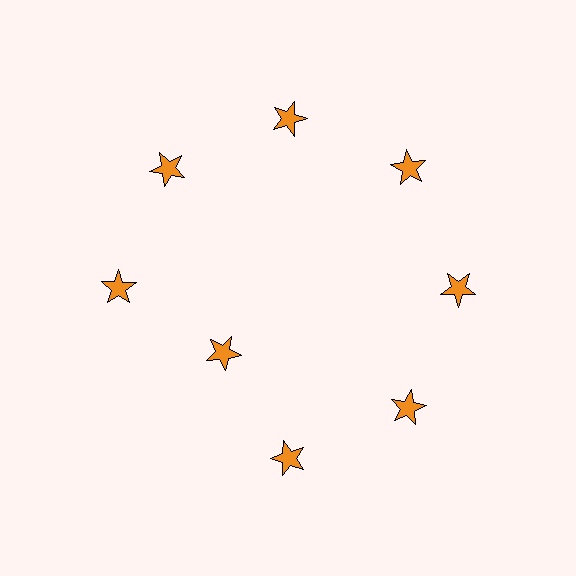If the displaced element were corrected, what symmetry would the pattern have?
It would have 8-fold rotational symmetry — the pattern would map onto itself every 45 degrees.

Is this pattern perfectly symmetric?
No. The 8 orange stars are arranged in a ring, but one element near the 8 o'clock position is pulled inward toward the center, breaking the 8-fold rotational symmetry.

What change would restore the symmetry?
The symmetry would be restored by moving it outward, back onto the ring so that all 8 stars sit at equal angles and equal distance from the center.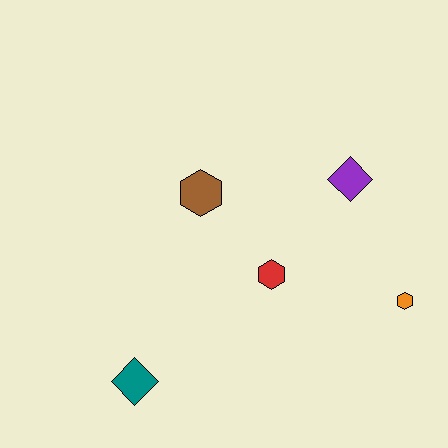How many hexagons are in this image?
There are 3 hexagons.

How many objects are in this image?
There are 5 objects.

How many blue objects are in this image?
There are no blue objects.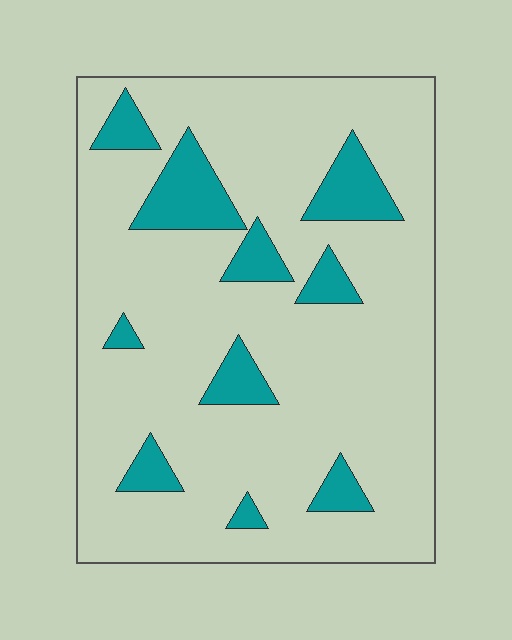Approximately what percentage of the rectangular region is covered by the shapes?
Approximately 15%.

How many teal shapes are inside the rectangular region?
10.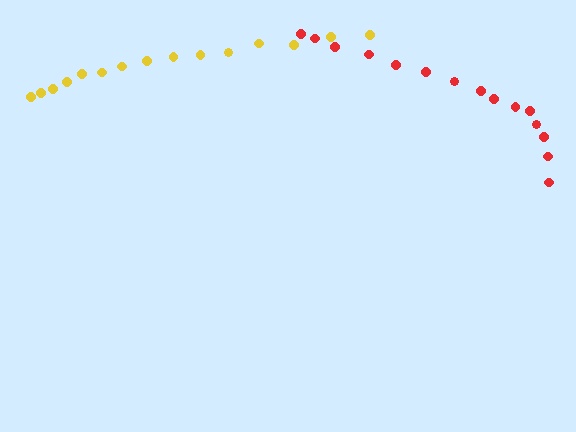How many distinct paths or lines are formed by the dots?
There are 2 distinct paths.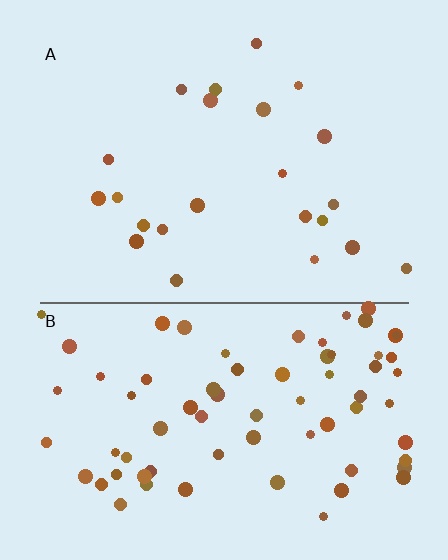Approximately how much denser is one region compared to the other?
Approximately 3.2× — region B over region A.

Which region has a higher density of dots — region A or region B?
B (the bottom).